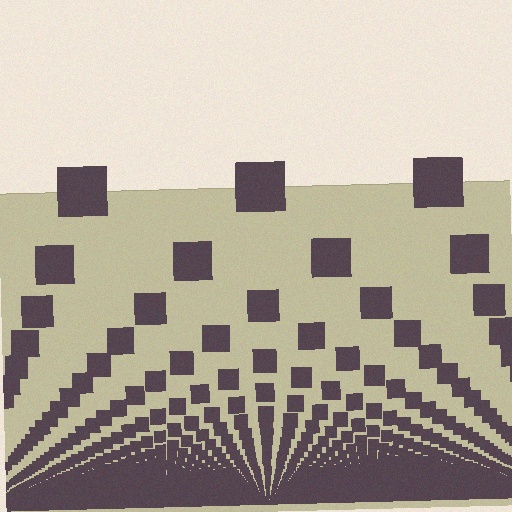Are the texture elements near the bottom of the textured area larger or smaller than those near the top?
Smaller. The gradient is inverted — elements near the bottom are smaller and denser.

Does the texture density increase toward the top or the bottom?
Density increases toward the bottom.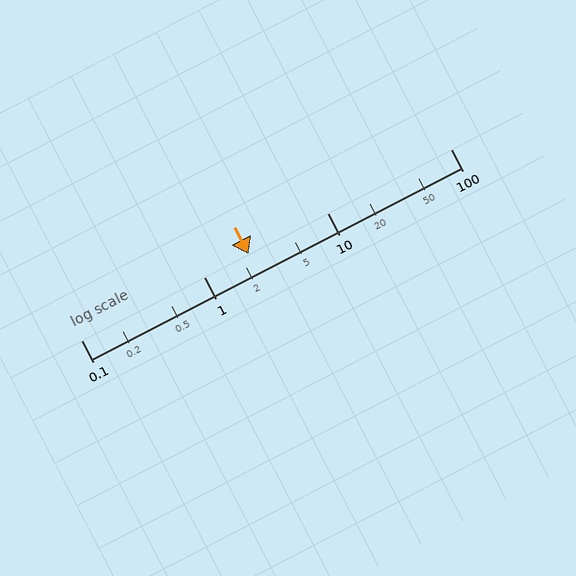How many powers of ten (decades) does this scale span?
The scale spans 3 decades, from 0.1 to 100.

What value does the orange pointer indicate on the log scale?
The pointer indicates approximately 2.3.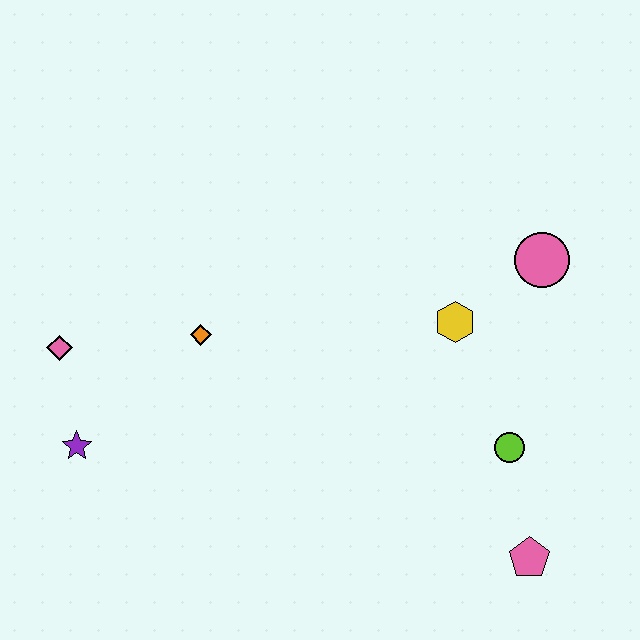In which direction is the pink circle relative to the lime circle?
The pink circle is above the lime circle.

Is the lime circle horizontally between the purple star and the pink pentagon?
Yes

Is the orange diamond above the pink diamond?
Yes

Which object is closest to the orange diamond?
The pink diamond is closest to the orange diamond.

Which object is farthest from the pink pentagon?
The pink diamond is farthest from the pink pentagon.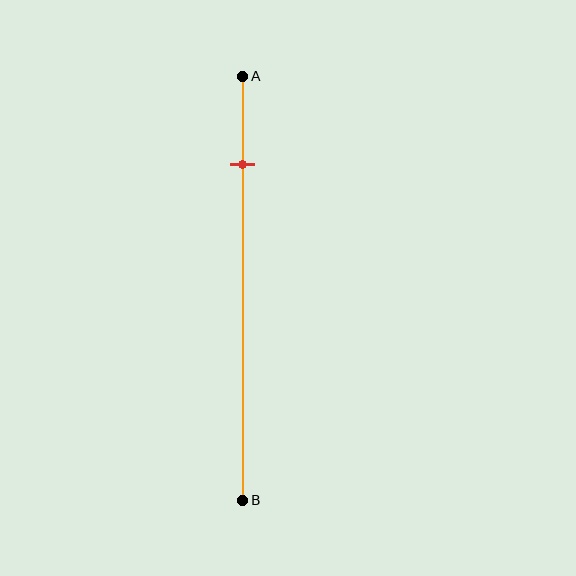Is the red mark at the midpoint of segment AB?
No, the mark is at about 20% from A, not at the 50% midpoint.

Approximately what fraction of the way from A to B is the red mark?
The red mark is approximately 20% of the way from A to B.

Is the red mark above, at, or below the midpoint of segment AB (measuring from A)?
The red mark is above the midpoint of segment AB.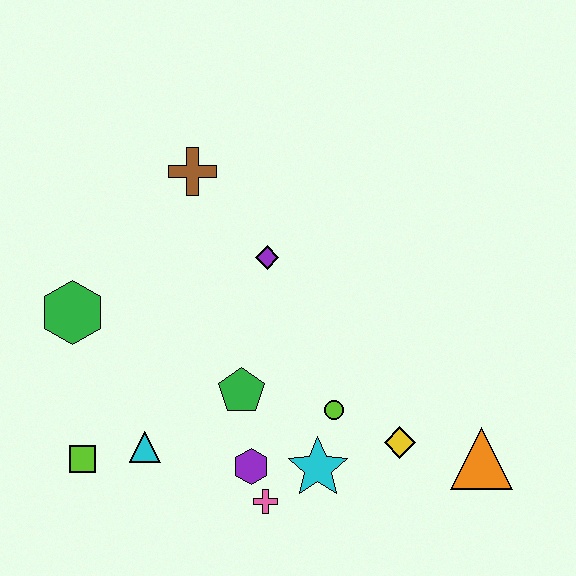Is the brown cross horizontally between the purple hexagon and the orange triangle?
No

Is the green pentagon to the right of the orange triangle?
No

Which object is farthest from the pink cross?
The brown cross is farthest from the pink cross.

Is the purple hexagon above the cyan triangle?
No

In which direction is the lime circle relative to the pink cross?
The lime circle is above the pink cross.